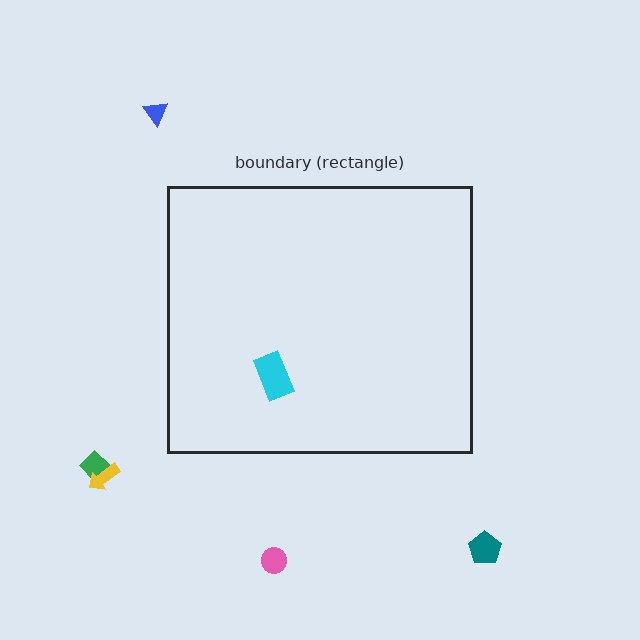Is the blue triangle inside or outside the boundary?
Outside.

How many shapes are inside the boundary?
1 inside, 5 outside.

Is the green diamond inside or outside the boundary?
Outside.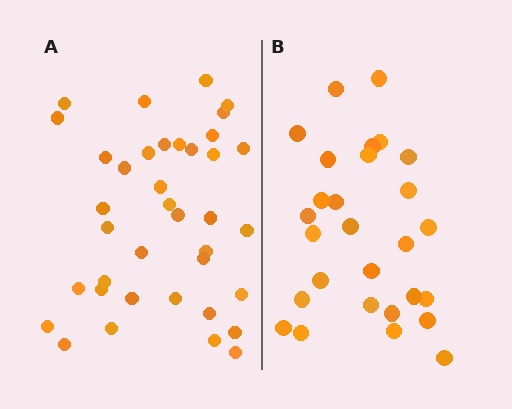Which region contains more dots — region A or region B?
Region A (the left region) has more dots.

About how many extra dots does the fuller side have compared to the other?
Region A has roughly 10 or so more dots than region B.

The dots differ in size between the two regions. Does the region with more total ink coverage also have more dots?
No. Region B has more total ink coverage because its dots are larger, but region A actually contains more individual dots. Total area can be misleading — the number of items is what matters here.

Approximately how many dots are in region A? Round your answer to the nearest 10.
About 40 dots. (The exact count is 38, which rounds to 40.)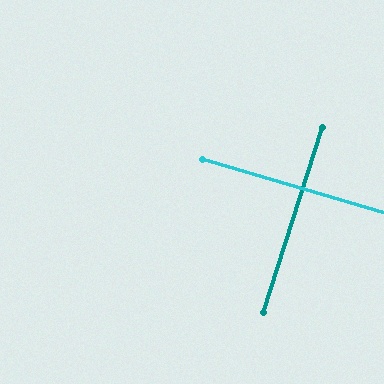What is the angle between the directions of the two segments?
Approximately 89 degrees.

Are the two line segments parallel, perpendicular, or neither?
Perpendicular — they meet at approximately 89°.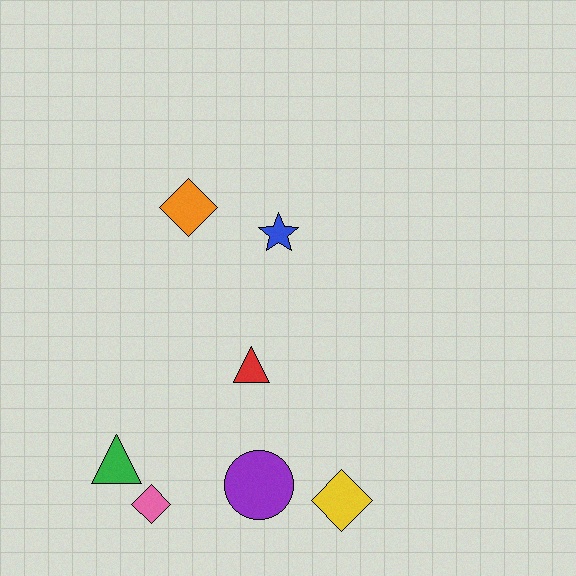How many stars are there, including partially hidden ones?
There is 1 star.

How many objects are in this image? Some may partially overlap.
There are 7 objects.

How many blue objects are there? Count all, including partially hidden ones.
There is 1 blue object.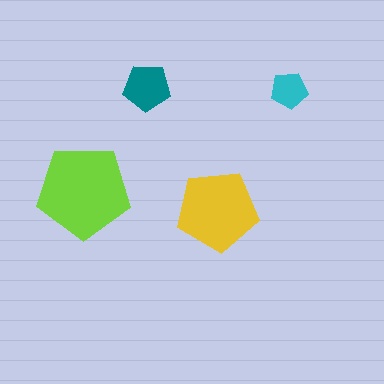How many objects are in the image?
There are 4 objects in the image.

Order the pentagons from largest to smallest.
the lime one, the yellow one, the teal one, the cyan one.